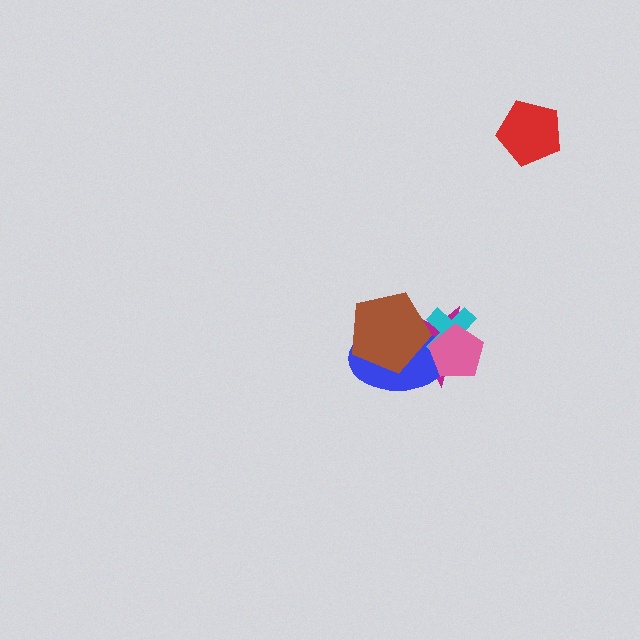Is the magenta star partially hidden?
Yes, it is partially covered by another shape.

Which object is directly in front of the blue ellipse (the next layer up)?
The brown pentagon is directly in front of the blue ellipse.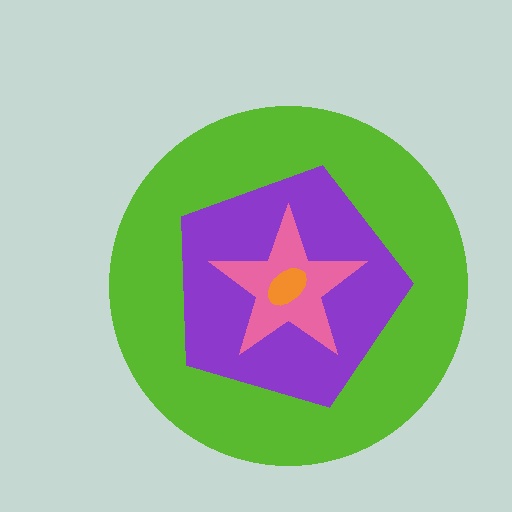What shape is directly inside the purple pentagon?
The pink star.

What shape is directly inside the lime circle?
The purple pentagon.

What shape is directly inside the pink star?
The orange ellipse.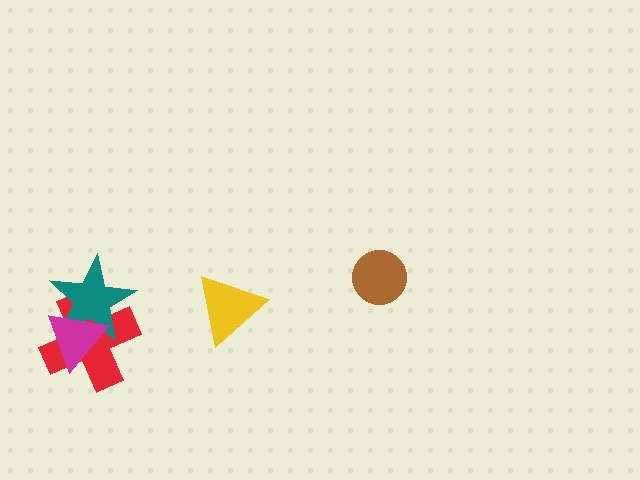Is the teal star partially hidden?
Yes, it is partially covered by another shape.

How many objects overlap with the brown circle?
0 objects overlap with the brown circle.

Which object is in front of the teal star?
The magenta triangle is in front of the teal star.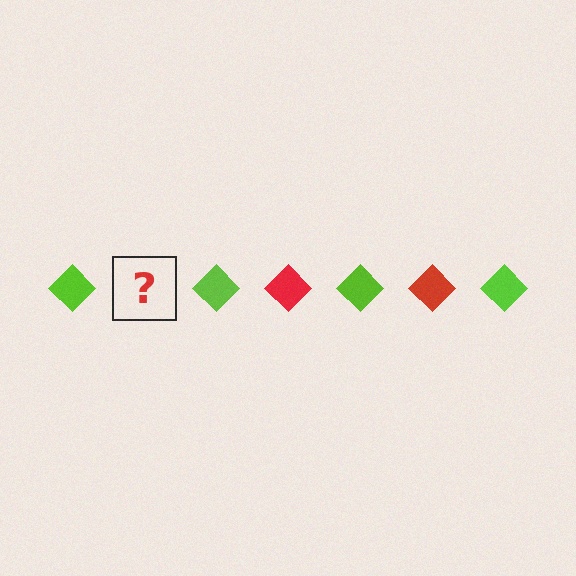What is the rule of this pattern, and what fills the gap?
The rule is that the pattern cycles through lime, red diamonds. The gap should be filled with a red diamond.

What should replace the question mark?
The question mark should be replaced with a red diamond.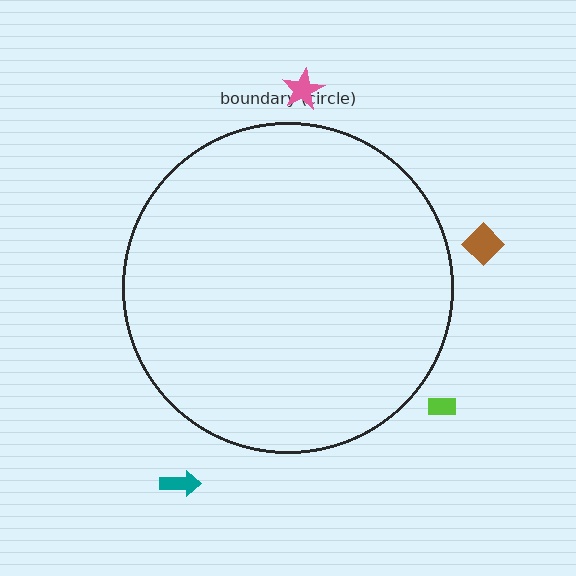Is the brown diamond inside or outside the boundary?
Outside.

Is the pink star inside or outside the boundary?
Outside.